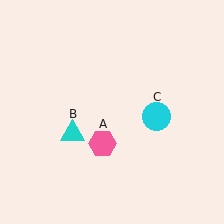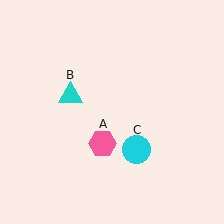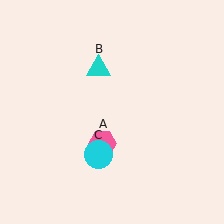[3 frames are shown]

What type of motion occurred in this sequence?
The cyan triangle (object B), cyan circle (object C) rotated clockwise around the center of the scene.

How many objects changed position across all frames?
2 objects changed position: cyan triangle (object B), cyan circle (object C).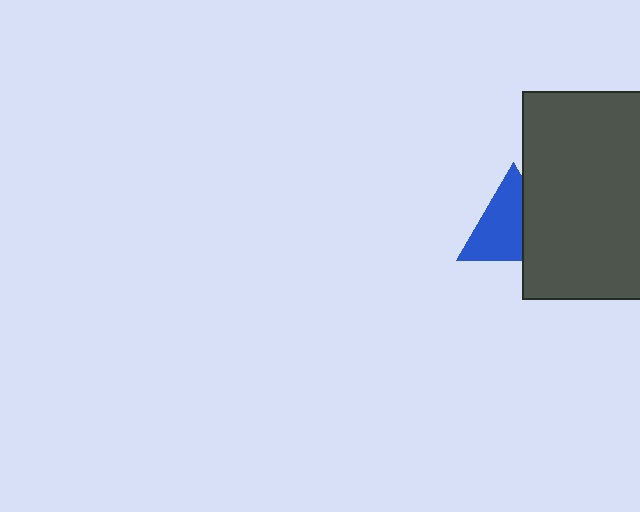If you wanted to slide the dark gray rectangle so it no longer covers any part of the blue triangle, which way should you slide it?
Slide it right — that is the most direct way to separate the two shapes.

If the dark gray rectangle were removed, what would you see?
You would see the complete blue triangle.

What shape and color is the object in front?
The object in front is a dark gray rectangle.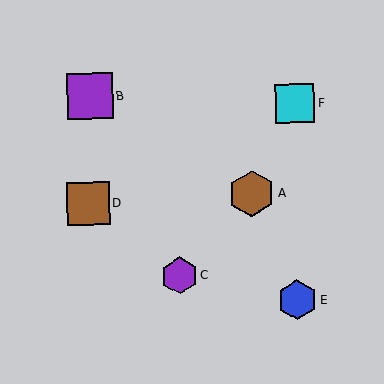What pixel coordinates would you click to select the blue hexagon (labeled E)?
Click at (297, 300) to select the blue hexagon E.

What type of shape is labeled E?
Shape E is a blue hexagon.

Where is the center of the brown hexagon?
The center of the brown hexagon is at (252, 194).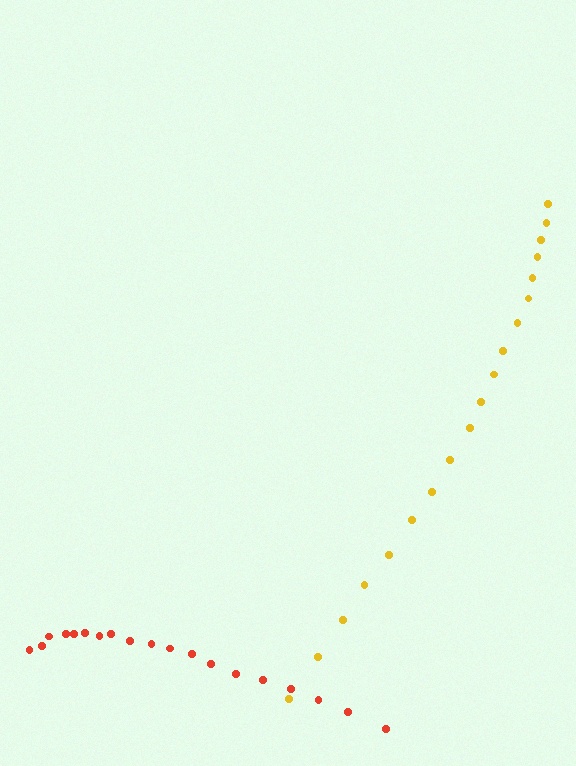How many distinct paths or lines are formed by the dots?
There are 2 distinct paths.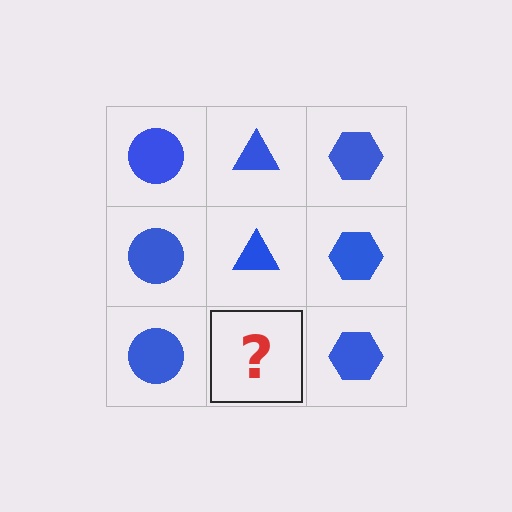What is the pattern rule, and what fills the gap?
The rule is that each column has a consistent shape. The gap should be filled with a blue triangle.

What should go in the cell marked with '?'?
The missing cell should contain a blue triangle.